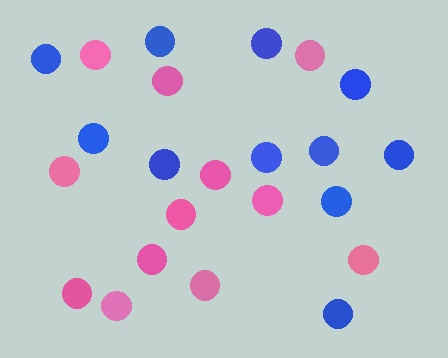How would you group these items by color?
There are 2 groups: one group of pink circles (12) and one group of blue circles (11).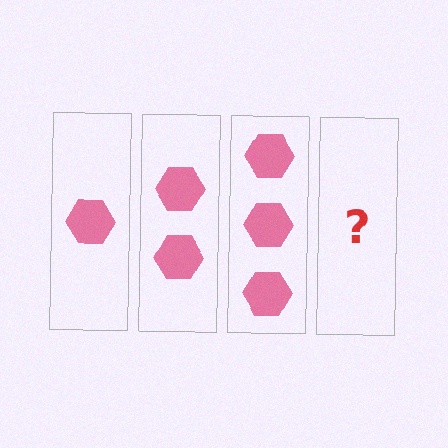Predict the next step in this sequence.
The next step is 4 hexagons.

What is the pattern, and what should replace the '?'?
The pattern is that each step adds one more hexagon. The '?' should be 4 hexagons.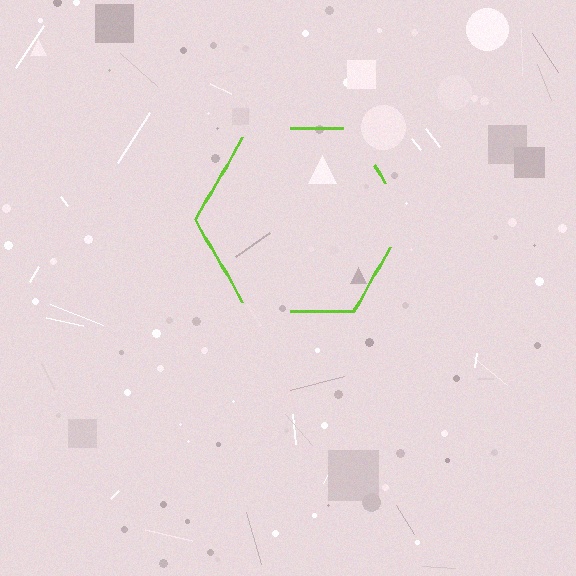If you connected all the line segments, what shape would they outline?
They would outline a hexagon.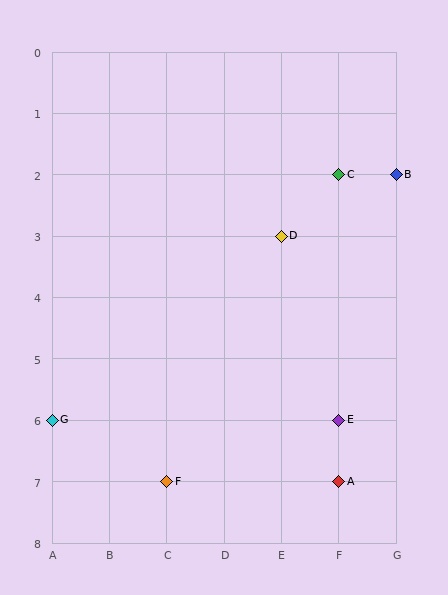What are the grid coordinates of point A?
Point A is at grid coordinates (F, 7).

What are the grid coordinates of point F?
Point F is at grid coordinates (C, 7).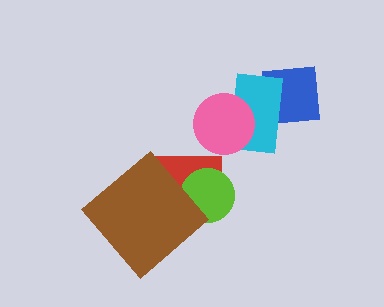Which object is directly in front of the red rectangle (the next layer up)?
The lime circle is directly in front of the red rectangle.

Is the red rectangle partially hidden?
Yes, it is partially covered by another shape.